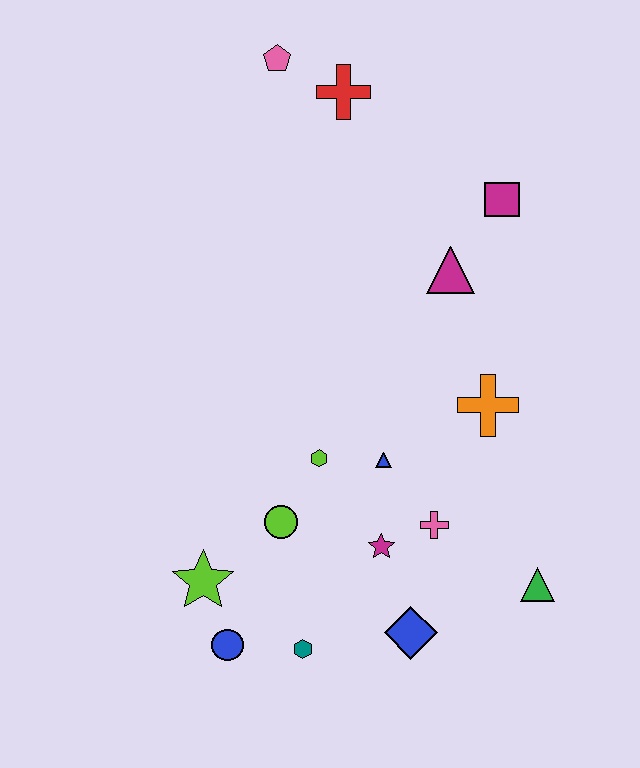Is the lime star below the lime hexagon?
Yes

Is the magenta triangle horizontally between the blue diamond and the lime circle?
No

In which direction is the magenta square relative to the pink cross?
The magenta square is above the pink cross.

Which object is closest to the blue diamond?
The magenta star is closest to the blue diamond.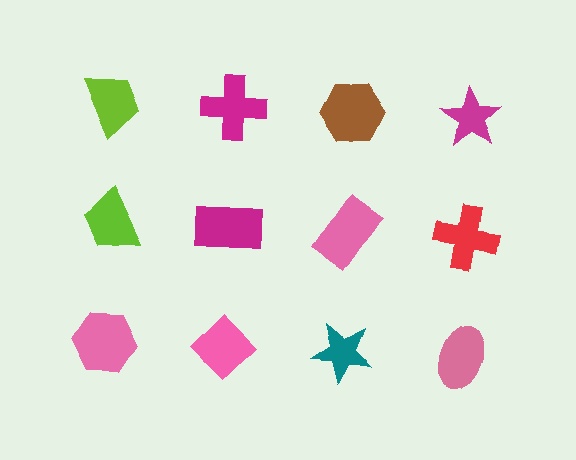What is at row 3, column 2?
A pink diamond.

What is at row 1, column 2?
A magenta cross.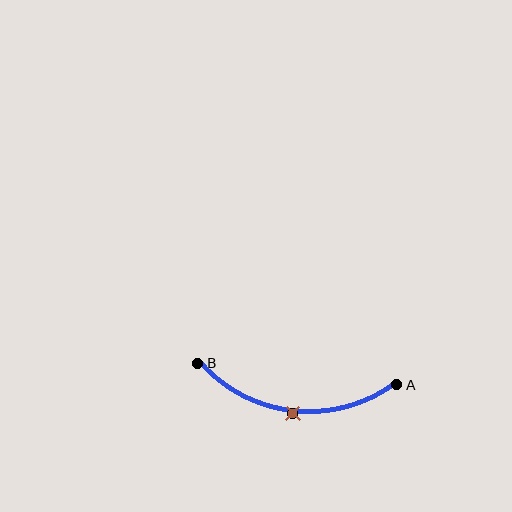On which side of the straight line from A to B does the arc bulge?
The arc bulges below the straight line connecting A and B.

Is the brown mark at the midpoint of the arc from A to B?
Yes. The brown mark lies on the arc at equal arc-length from both A and B — it is the arc midpoint.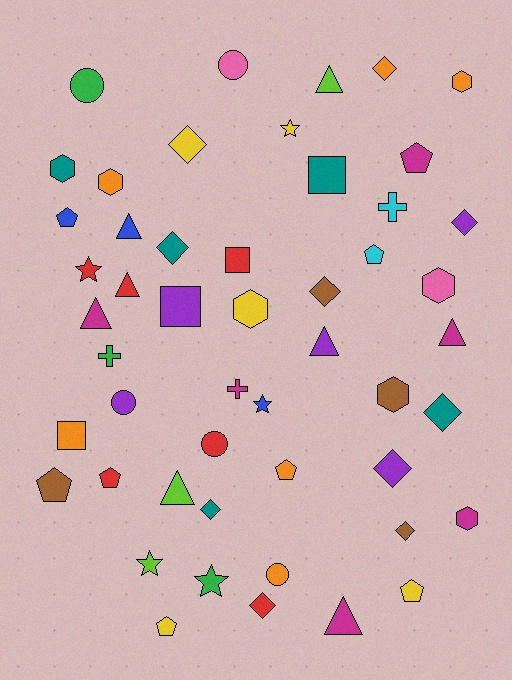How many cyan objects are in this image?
There are 2 cyan objects.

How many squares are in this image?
There are 4 squares.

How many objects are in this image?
There are 50 objects.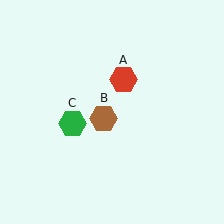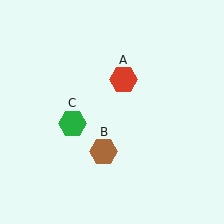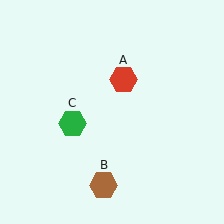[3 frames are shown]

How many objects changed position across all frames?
1 object changed position: brown hexagon (object B).